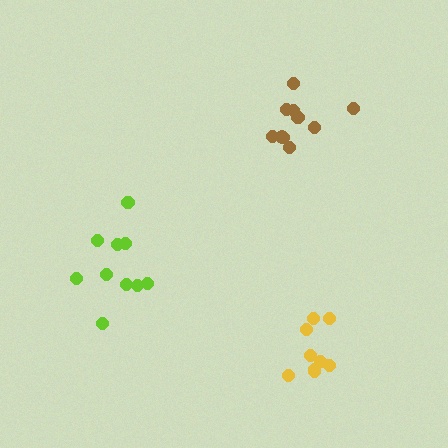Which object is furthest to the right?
The brown cluster is rightmost.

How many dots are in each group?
Group 1: 10 dots, Group 2: 9 dots, Group 3: 10 dots (29 total).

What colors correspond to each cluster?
The clusters are colored: lime, yellow, brown.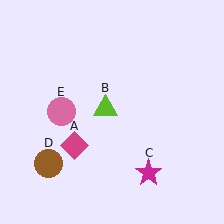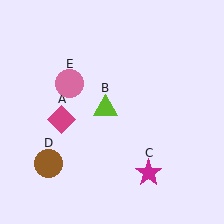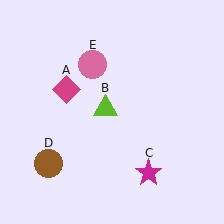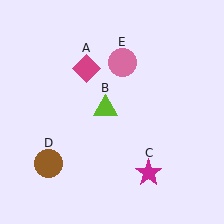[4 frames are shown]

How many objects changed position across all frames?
2 objects changed position: magenta diamond (object A), pink circle (object E).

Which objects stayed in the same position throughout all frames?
Lime triangle (object B) and magenta star (object C) and brown circle (object D) remained stationary.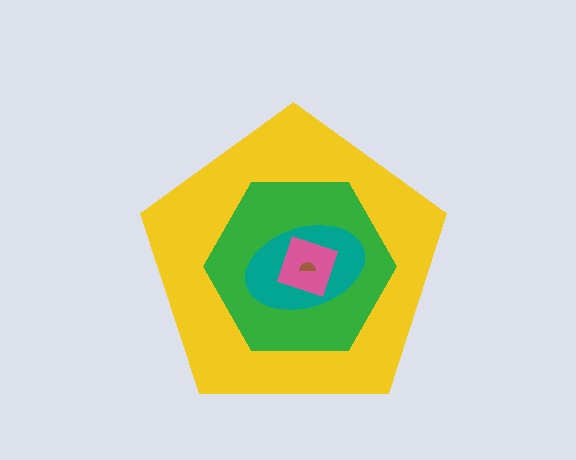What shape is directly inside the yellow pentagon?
The green hexagon.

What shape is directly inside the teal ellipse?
The pink diamond.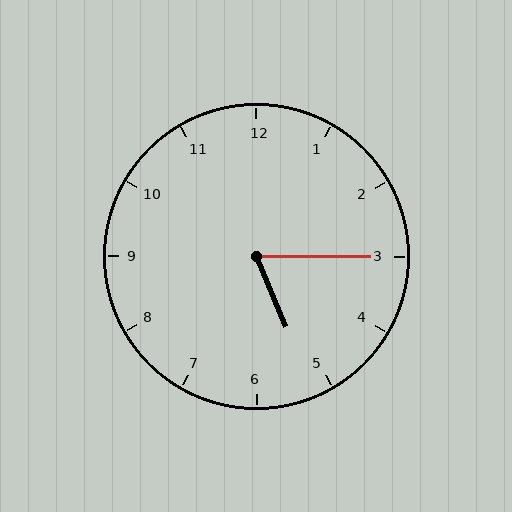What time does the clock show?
5:15.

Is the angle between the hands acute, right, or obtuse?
It is acute.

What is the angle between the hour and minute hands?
Approximately 68 degrees.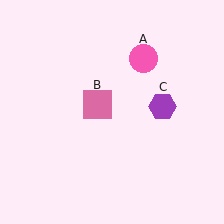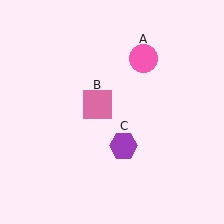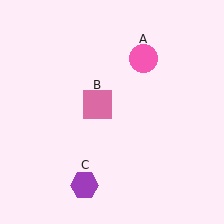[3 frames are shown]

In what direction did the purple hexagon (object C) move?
The purple hexagon (object C) moved down and to the left.